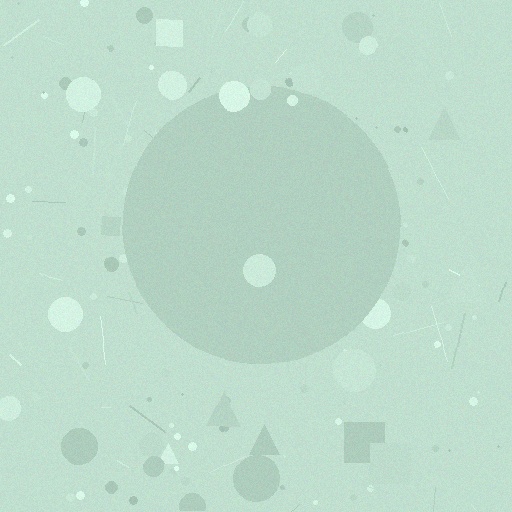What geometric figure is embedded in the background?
A circle is embedded in the background.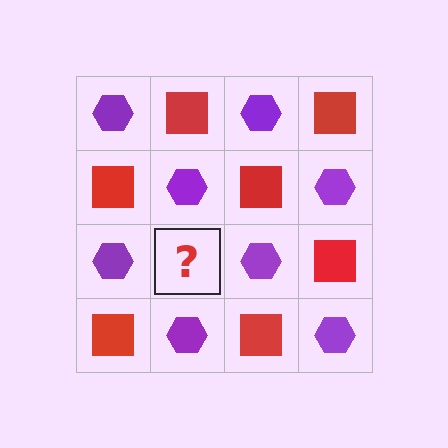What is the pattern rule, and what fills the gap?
The rule is that it alternates purple hexagon and red square in a checkerboard pattern. The gap should be filled with a red square.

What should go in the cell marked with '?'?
The missing cell should contain a red square.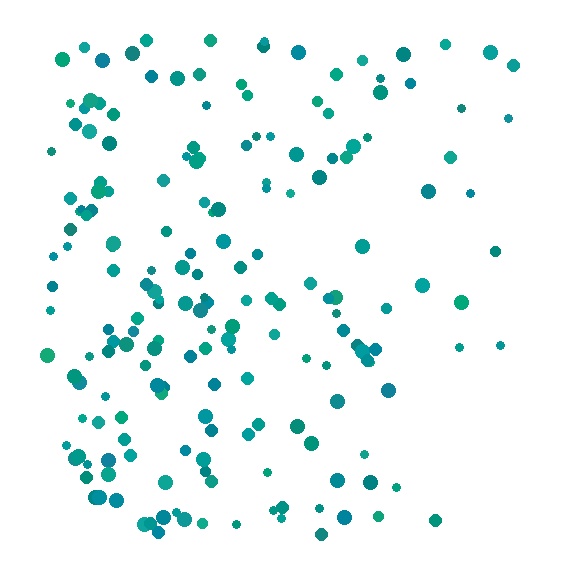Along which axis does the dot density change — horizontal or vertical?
Horizontal.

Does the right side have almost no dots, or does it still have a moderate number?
Still a moderate number, just noticeably fewer than the left.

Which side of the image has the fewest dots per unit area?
The right.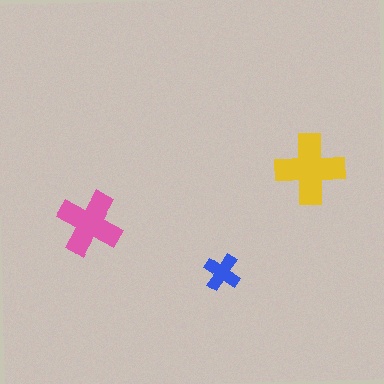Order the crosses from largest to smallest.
the yellow one, the pink one, the blue one.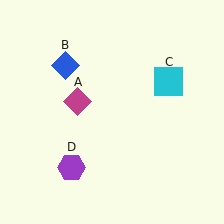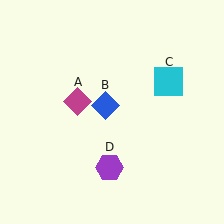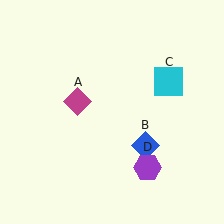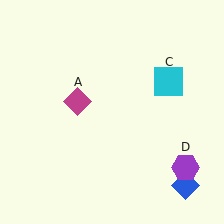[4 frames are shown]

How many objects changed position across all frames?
2 objects changed position: blue diamond (object B), purple hexagon (object D).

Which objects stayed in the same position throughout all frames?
Magenta diamond (object A) and cyan square (object C) remained stationary.